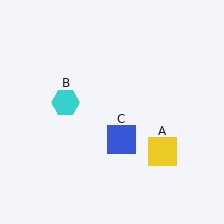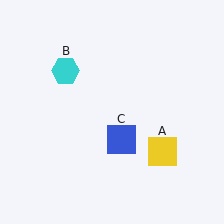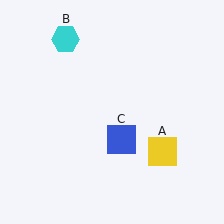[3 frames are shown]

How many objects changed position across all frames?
1 object changed position: cyan hexagon (object B).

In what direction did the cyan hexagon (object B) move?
The cyan hexagon (object B) moved up.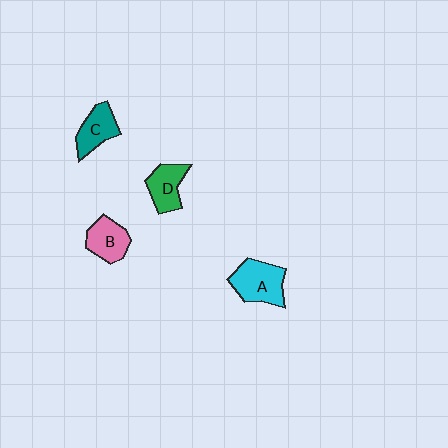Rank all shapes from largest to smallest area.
From largest to smallest: A (cyan), B (pink), D (green), C (teal).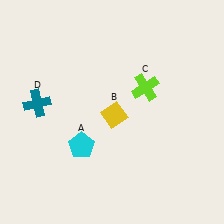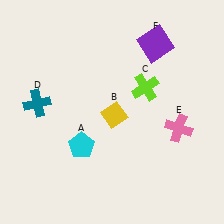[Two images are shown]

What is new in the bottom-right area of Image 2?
A pink cross (E) was added in the bottom-right area of Image 2.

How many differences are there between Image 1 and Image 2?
There are 2 differences between the two images.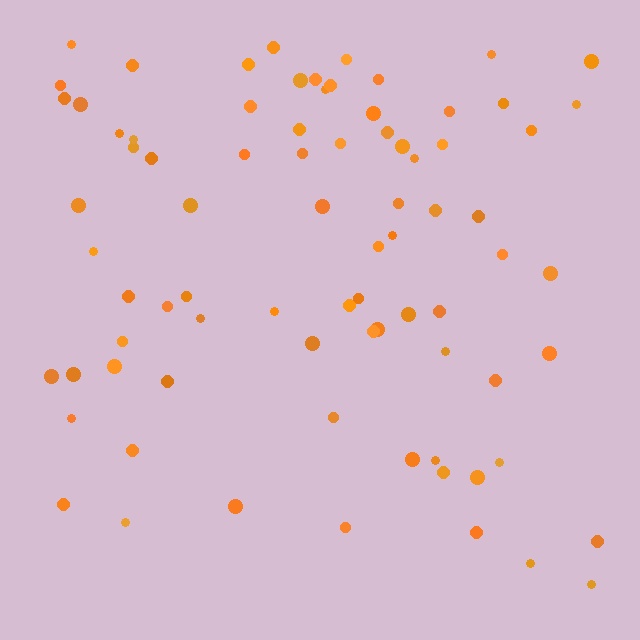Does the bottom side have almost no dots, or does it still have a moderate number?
Still a moderate number, just noticeably fewer than the top.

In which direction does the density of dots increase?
From bottom to top, with the top side densest.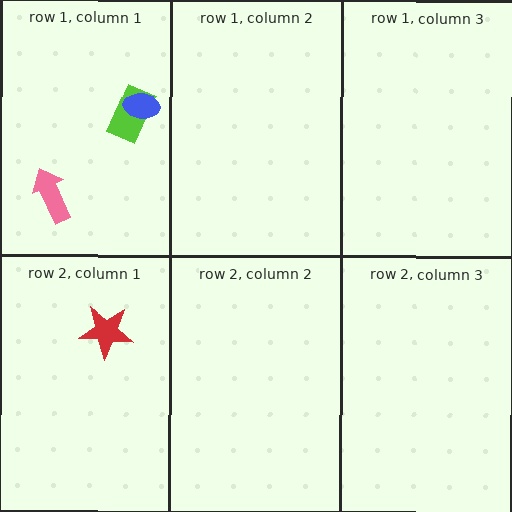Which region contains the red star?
The row 2, column 1 region.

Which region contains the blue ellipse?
The row 1, column 1 region.